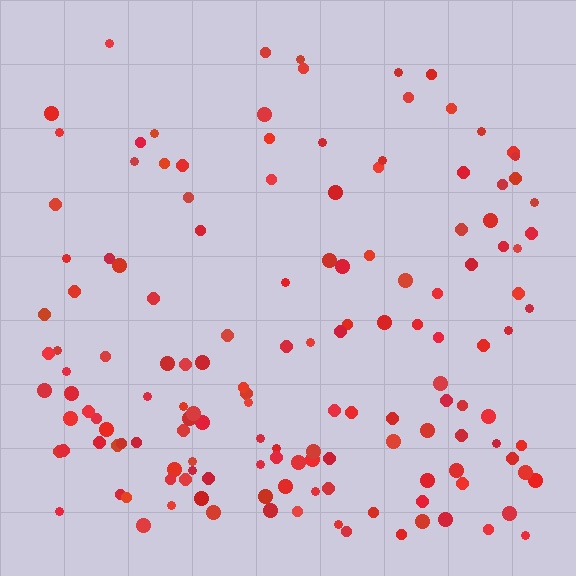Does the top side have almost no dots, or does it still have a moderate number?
Still a moderate number, just noticeably fewer than the bottom.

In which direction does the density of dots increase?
From top to bottom, with the bottom side densest.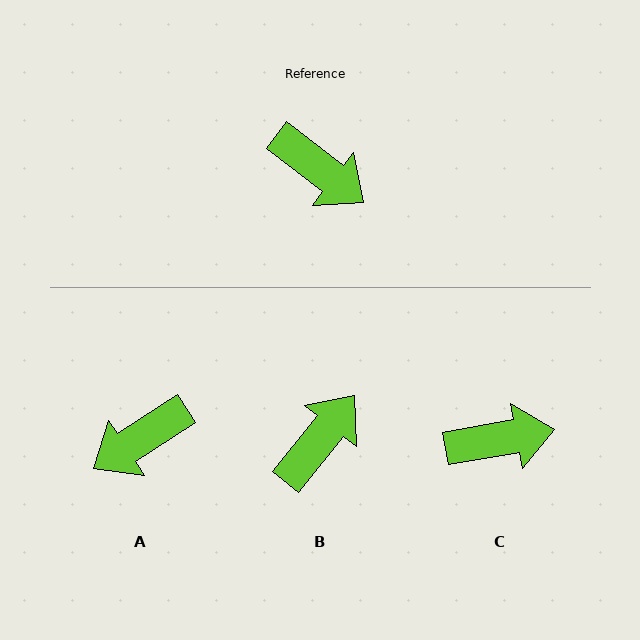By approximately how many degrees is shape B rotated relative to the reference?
Approximately 89 degrees counter-clockwise.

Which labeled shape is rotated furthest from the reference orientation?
A, about 109 degrees away.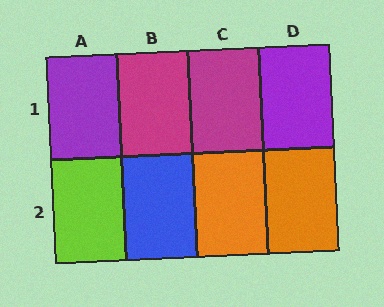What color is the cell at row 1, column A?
Purple.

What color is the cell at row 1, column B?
Magenta.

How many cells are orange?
2 cells are orange.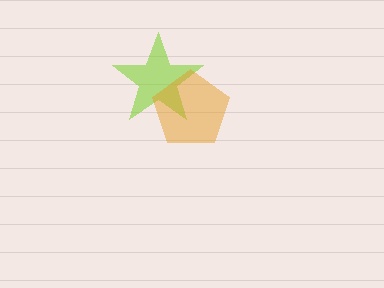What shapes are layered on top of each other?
The layered shapes are: a lime star, an orange pentagon.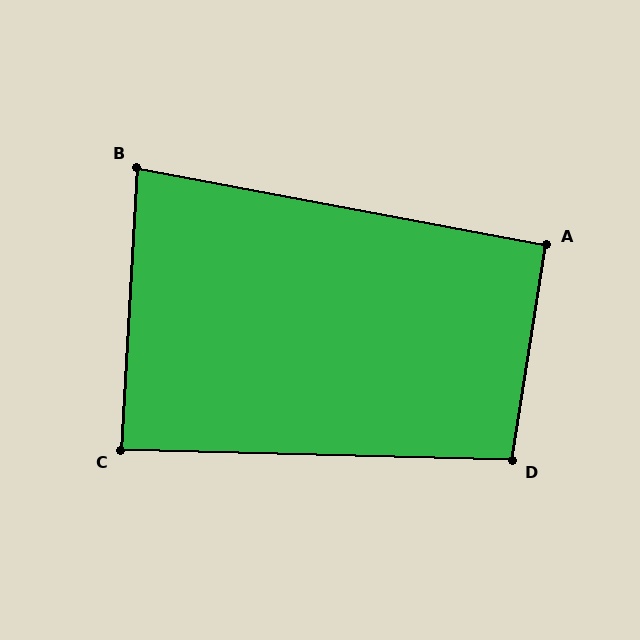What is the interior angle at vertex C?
Approximately 88 degrees (approximately right).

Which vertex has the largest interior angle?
D, at approximately 97 degrees.